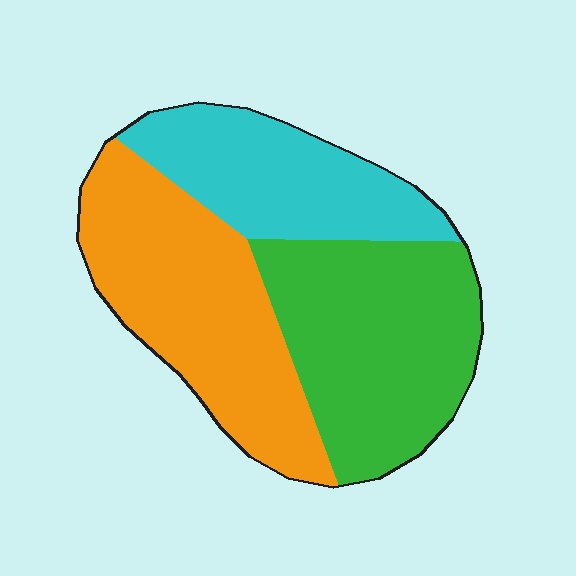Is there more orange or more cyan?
Orange.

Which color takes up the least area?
Cyan, at roughly 25%.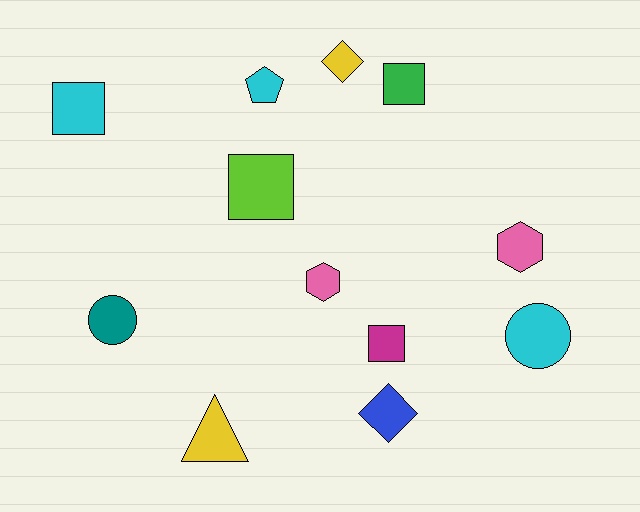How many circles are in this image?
There are 2 circles.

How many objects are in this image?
There are 12 objects.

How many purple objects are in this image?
There are no purple objects.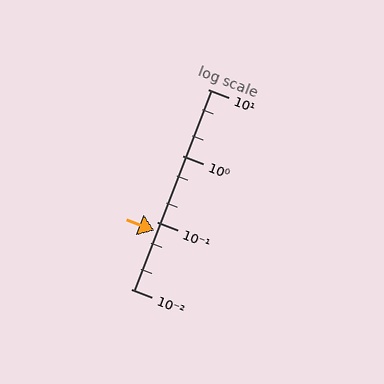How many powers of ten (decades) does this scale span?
The scale spans 3 decades, from 0.01 to 10.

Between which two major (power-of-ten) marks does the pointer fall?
The pointer is between 0.01 and 0.1.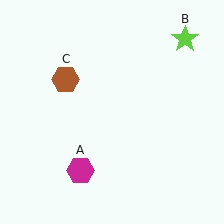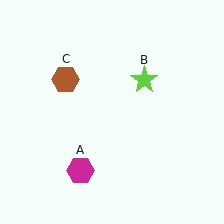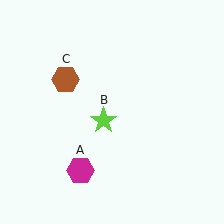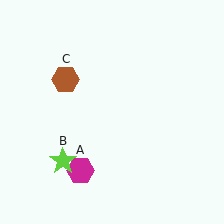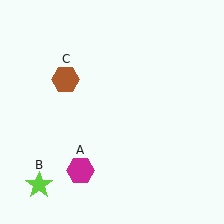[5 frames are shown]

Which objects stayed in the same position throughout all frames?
Magenta hexagon (object A) and brown hexagon (object C) remained stationary.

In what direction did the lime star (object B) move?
The lime star (object B) moved down and to the left.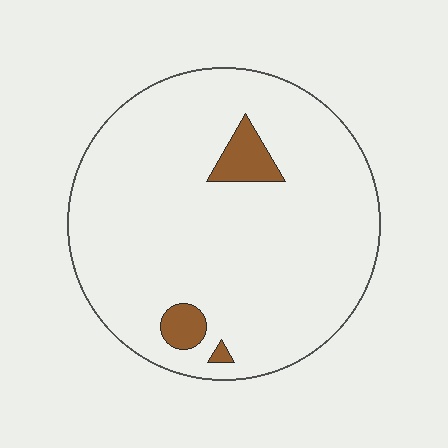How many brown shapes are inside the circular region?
3.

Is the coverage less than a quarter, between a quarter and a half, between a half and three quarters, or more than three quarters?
Less than a quarter.